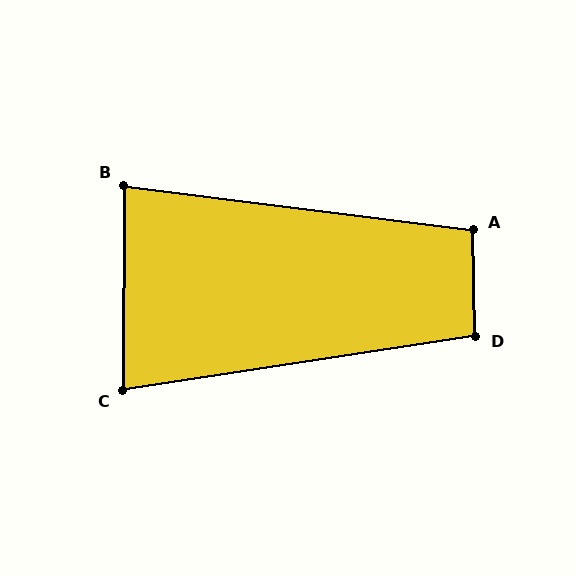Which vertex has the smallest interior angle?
C, at approximately 81 degrees.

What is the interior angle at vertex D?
Approximately 97 degrees (obtuse).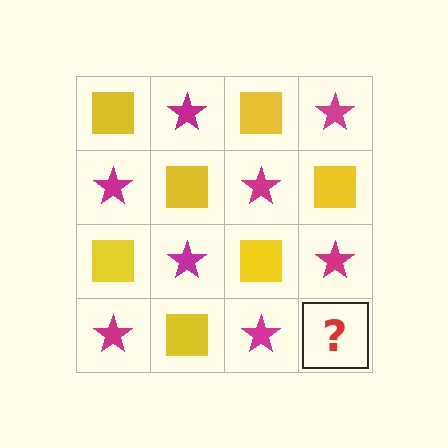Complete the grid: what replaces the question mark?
The question mark should be replaced with a yellow square.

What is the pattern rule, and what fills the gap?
The rule is that it alternates yellow square and magenta star in a checkerboard pattern. The gap should be filled with a yellow square.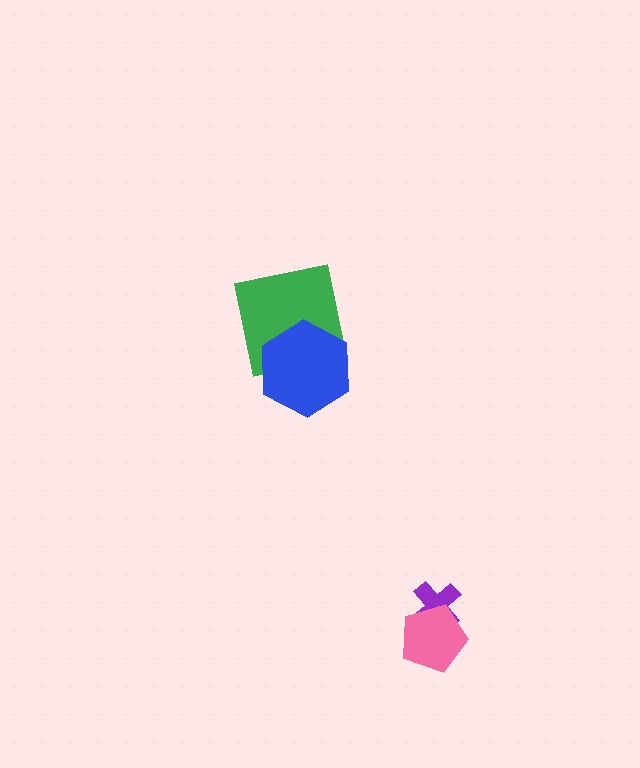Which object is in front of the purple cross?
The pink pentagon is in front of the purple cross.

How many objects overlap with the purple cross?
1 object overlaps with the purple cross.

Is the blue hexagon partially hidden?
No, no other shape covers it.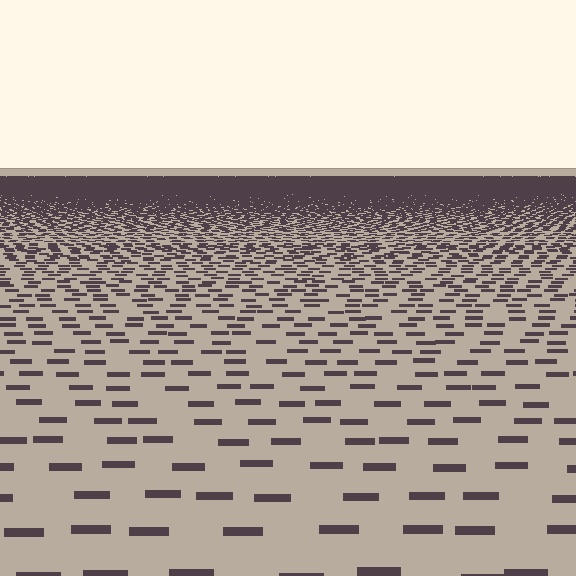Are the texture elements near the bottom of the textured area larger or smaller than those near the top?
Larger. Near the bottom, elements are closer to the viewer and appear at a bigger on-screen size.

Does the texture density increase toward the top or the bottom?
Density increases toward the top.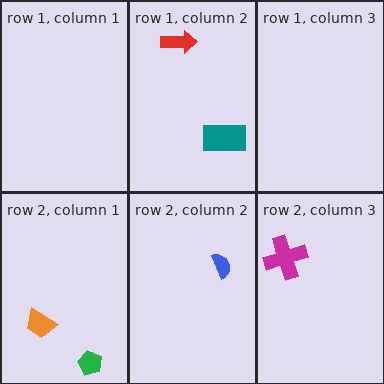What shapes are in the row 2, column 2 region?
The blue semicircle.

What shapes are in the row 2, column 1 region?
The orange trapezoid, the green pentagon.